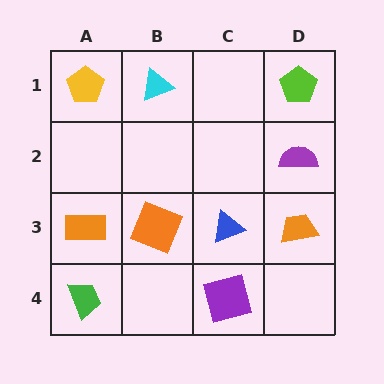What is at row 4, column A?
A green trapezoid.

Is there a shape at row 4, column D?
No, that cell is empty.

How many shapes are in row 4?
2 shapes.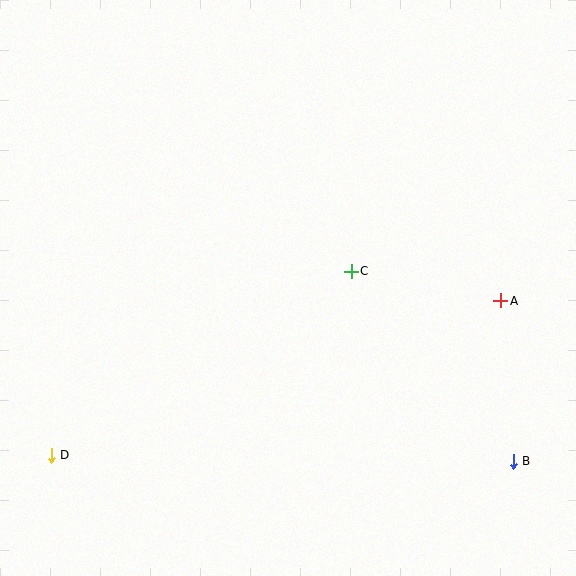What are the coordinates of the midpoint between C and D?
The midpoint between C and D is at (201, 363).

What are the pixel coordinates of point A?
Point A is at (501, 301).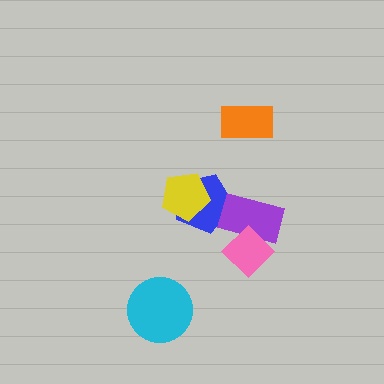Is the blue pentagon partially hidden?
Yes, it is partially covered by another shape.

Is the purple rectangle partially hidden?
Yes, it is partially covered by another shape.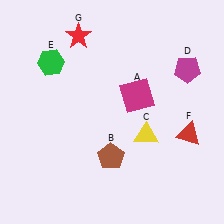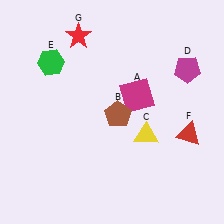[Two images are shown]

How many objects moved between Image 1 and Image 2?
1 object moved between the two images.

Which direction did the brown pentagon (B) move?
The brown pentagon (B) moved up.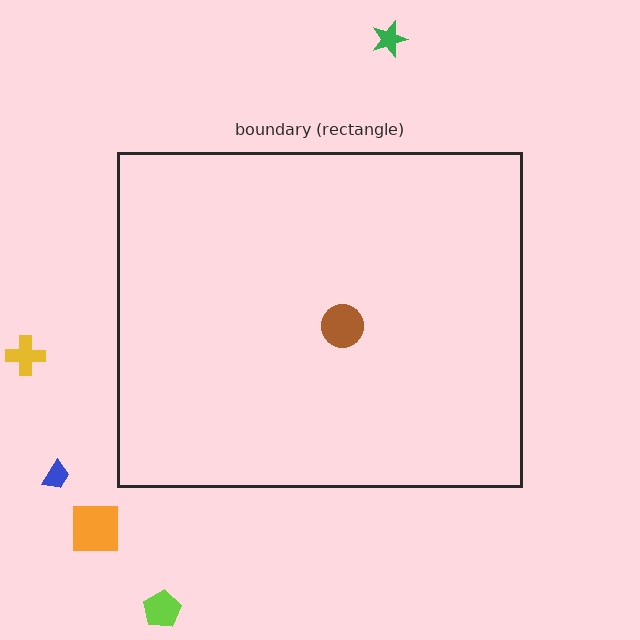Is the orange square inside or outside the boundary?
Outside.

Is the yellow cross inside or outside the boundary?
Outside.